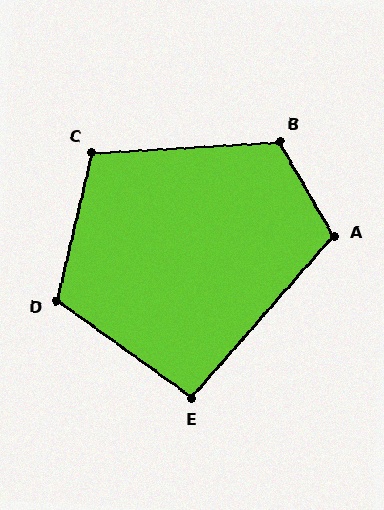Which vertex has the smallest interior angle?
E, at approximately 95 degrees.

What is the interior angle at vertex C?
Approximately 107 degrees (obtuse).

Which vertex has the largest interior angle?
B, at approximately 116 degrees.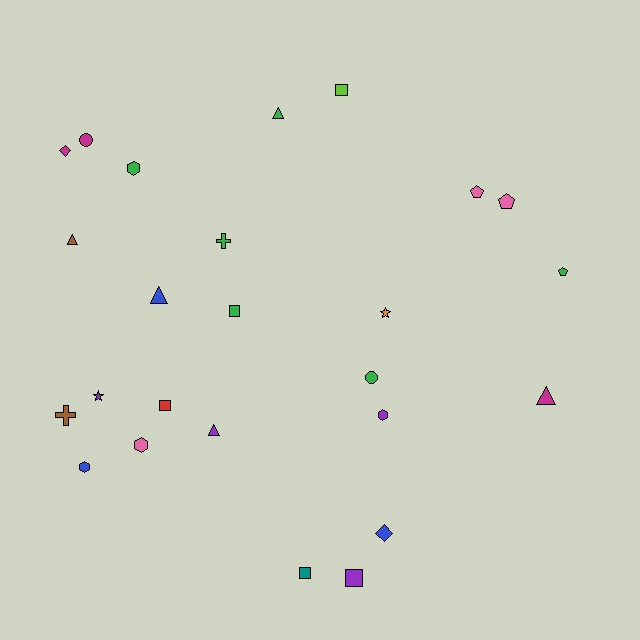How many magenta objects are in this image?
There are 3 magenta objects.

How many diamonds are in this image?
There are 2 diamonds.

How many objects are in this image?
There are 25 objects.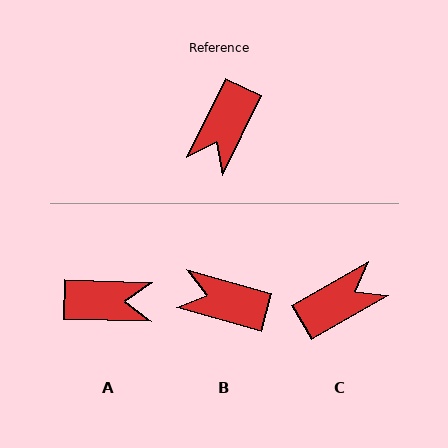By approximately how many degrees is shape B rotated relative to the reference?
Approximately 79 degrees clockwise.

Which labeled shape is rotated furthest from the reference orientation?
C, about 146 degrees away.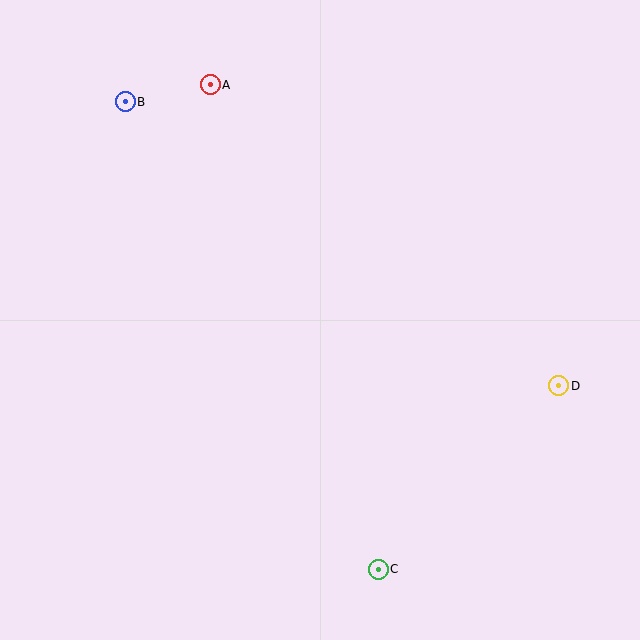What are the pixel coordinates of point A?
Point A is at (210, 85).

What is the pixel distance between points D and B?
The distance between D and B is 518 pixels.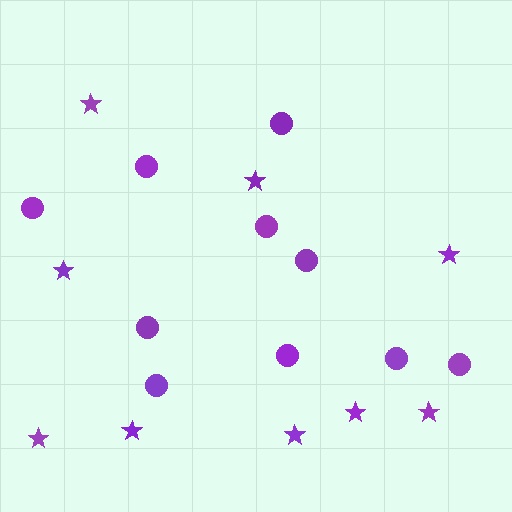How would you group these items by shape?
There are 2 groups: one group of stars (9) and one group of circles (10).